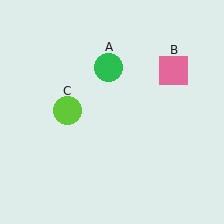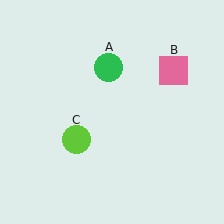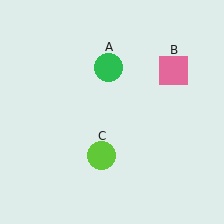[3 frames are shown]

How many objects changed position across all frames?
1 object changed position: lime circle (object C).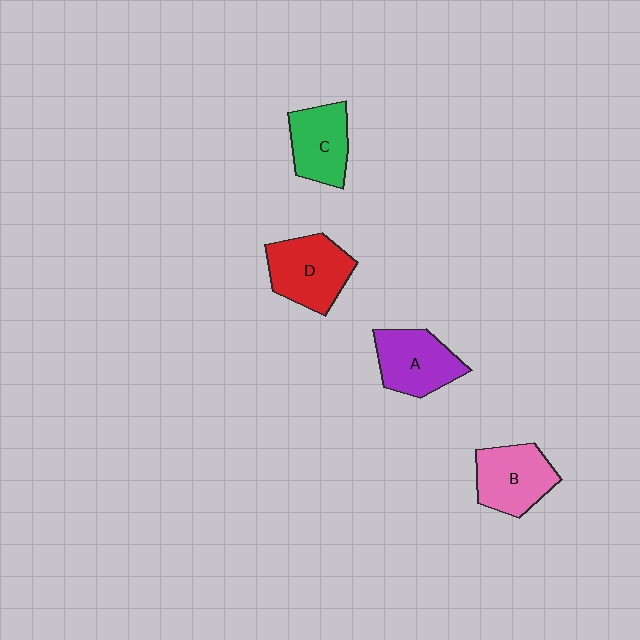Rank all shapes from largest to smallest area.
From largest to smallest: D (red), B (pink), A (purple), C (green).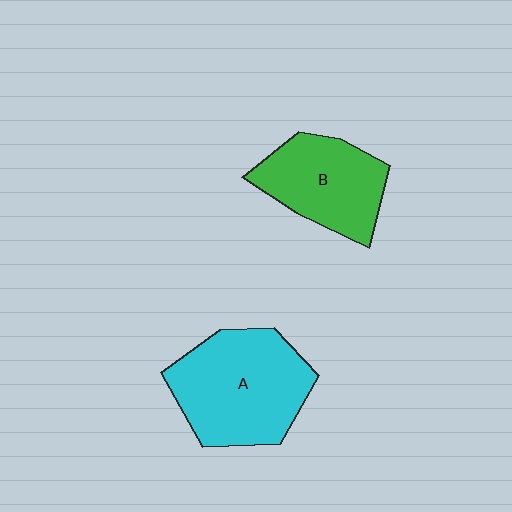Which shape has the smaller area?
Shape B (green).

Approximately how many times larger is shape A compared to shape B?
Approximately 1.4 times.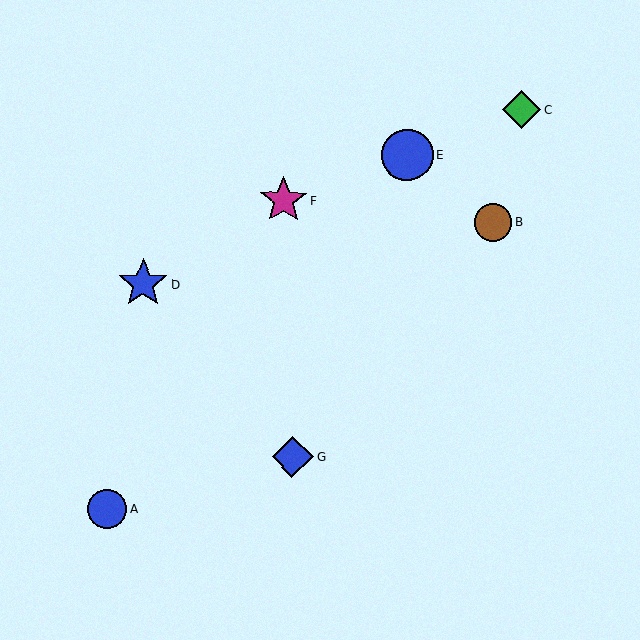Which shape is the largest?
The blue circle (labeled E) is the largest.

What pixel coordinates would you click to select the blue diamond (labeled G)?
Click at (293, 456) to select the blue diamond G.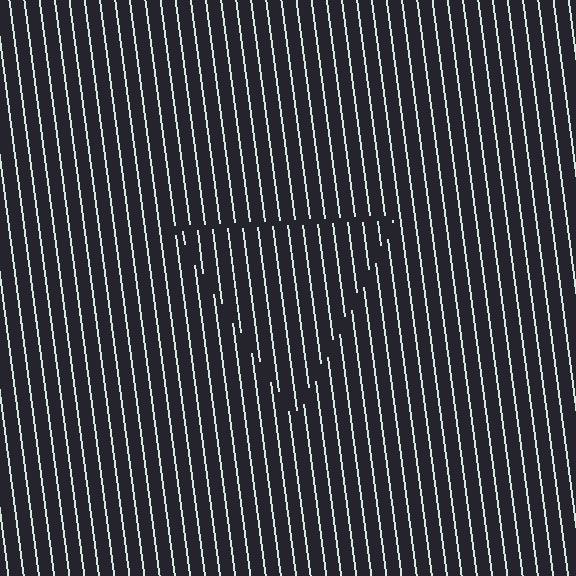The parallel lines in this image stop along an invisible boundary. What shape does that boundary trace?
An illusory triangle. The interior of the shape contains the same grating, shifted by half a period — the contour is defined by the phase discontinuity where line-ends from the inner and outer gratings abut.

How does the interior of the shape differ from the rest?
The interior of the shape contains the same grating, shifted by half a period — the contour is defined by the phase discontinuity where line-ends from the inner and outer gratings abut.